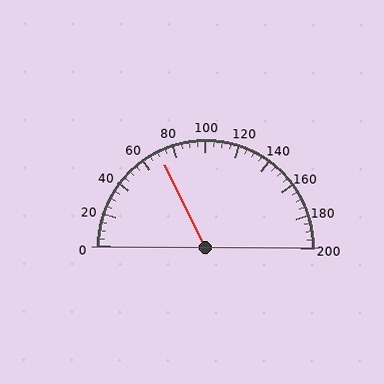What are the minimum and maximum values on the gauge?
The gauge ranges from 0 to 200.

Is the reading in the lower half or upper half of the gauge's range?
The reading is in the lower half of the range (0 to 200).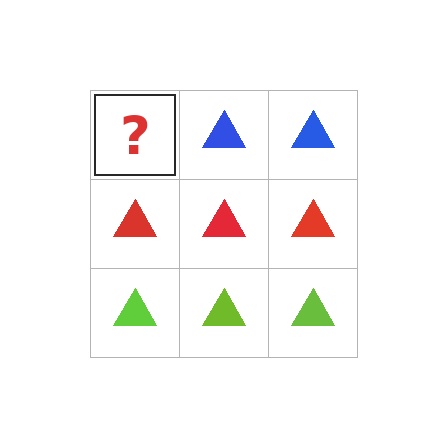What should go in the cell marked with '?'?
The missing cell should contain a blue triangle.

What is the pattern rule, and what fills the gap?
The rule is that each row has a consistent color. The gap should be filled with a blue triangle.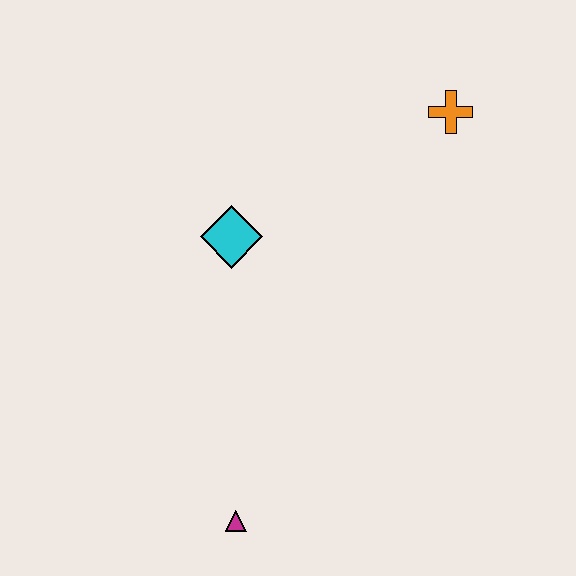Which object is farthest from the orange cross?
The magenta triangle is farthest from the orange cross.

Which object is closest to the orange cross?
The cyan diamond is closest to the orange cross.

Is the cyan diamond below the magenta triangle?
No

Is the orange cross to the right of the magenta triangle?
Yes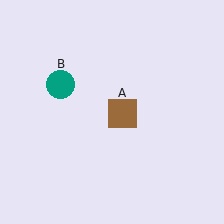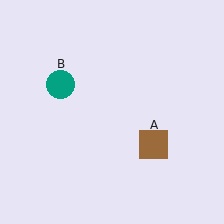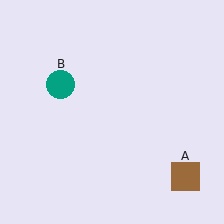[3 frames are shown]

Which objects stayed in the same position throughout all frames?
Teal circle (object B) remained stationary.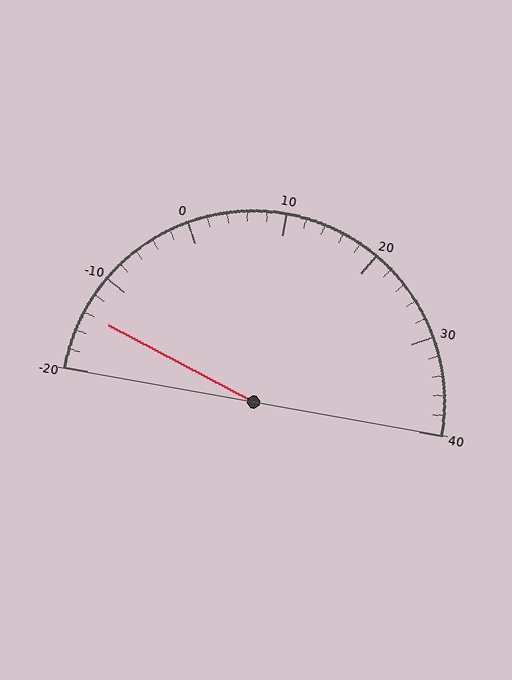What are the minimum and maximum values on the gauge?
The gauge ranges from -20 to 40.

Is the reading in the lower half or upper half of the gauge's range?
The reading is in the lower half of the range (-20 to 40).